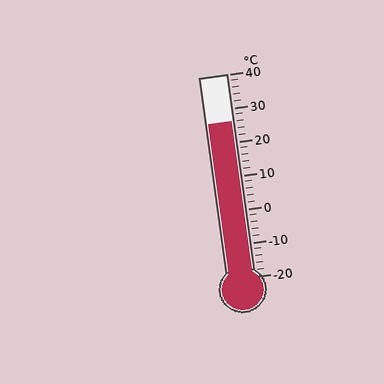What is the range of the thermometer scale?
The thermometer scale ranges from -20°C to 40°C.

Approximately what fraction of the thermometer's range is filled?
The thermometer is filled to approximately 75% of its range.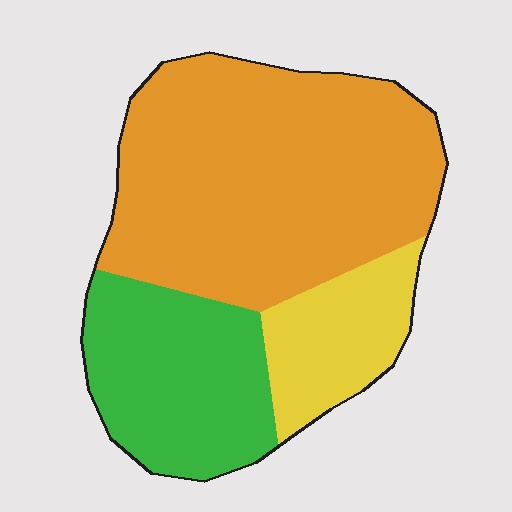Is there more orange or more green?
Orange.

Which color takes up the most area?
Orange, at roughly 55%.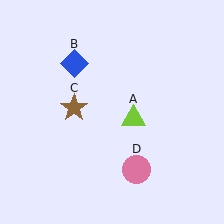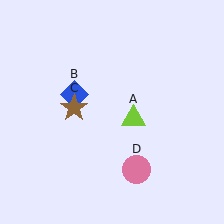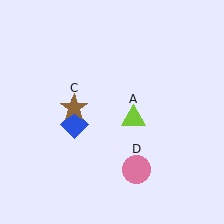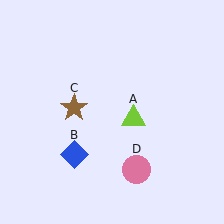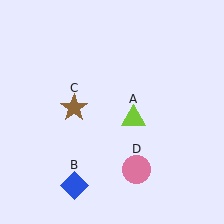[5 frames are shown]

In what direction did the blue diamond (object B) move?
The blue diamond (object B) moved down.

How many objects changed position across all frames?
1 object changed position: blue diamond (object B).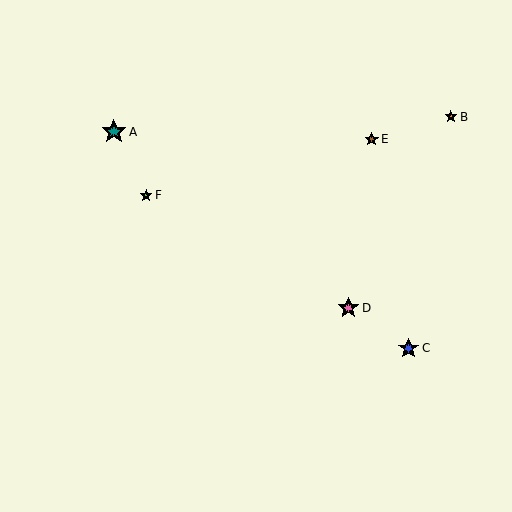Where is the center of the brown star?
The center of the brown star is at (372, 139).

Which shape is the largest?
The teal star (labeled A) is the largest.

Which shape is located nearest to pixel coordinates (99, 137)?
The teal star (labeled A) at (114, 132) is nearest to that location.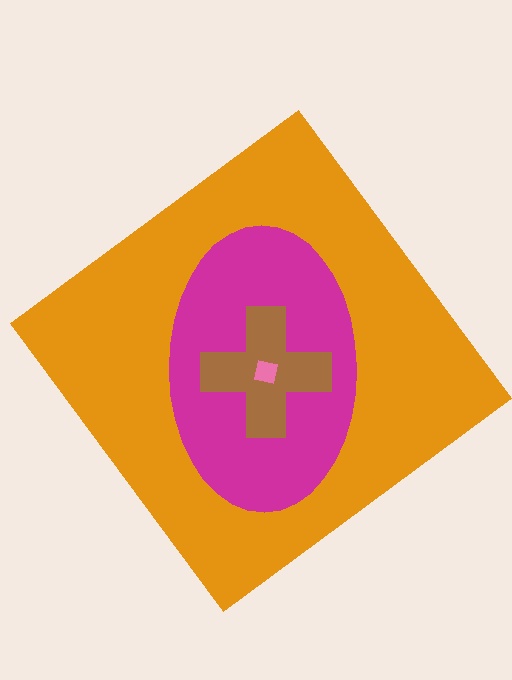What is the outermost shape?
The orange diamond.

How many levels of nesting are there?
4.